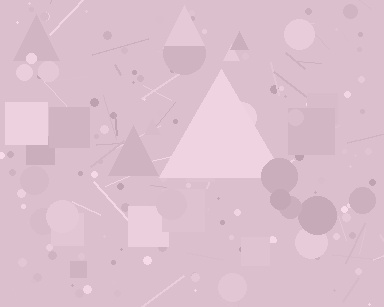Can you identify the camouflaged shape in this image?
The camouflaged shape is a triangle.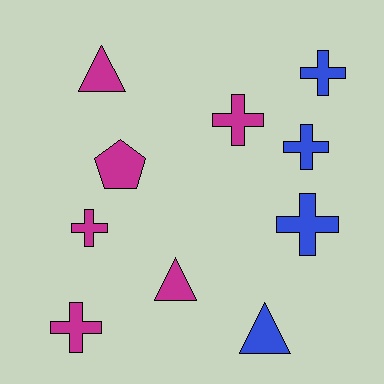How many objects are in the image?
There are 10 objects.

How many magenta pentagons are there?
There is 1 magenta pentagon.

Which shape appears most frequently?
Cross, with 6 objects.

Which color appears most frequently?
Magenta, with 6 objects.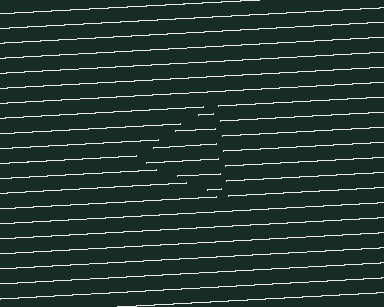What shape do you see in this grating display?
An illusory triangle. The interior of the shape contains the same grating, shifted by half a period — the contour is defined by the phase discontinuity where line-ends from the inner and outer gratings abut.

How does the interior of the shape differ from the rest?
The interior of the shape contains the same grating, shifted by half a period — the contour is defined by the phase discontinuity where line-ends from the inner and outer gratings abut.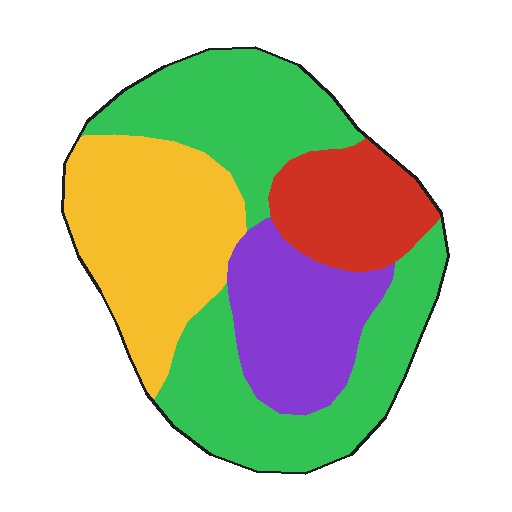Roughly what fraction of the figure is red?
Red takes up less than a sixth of the figure.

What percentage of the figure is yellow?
Yellow takes up about one quarter (1/4) of the figure.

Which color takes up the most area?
Green, at roughly 45%.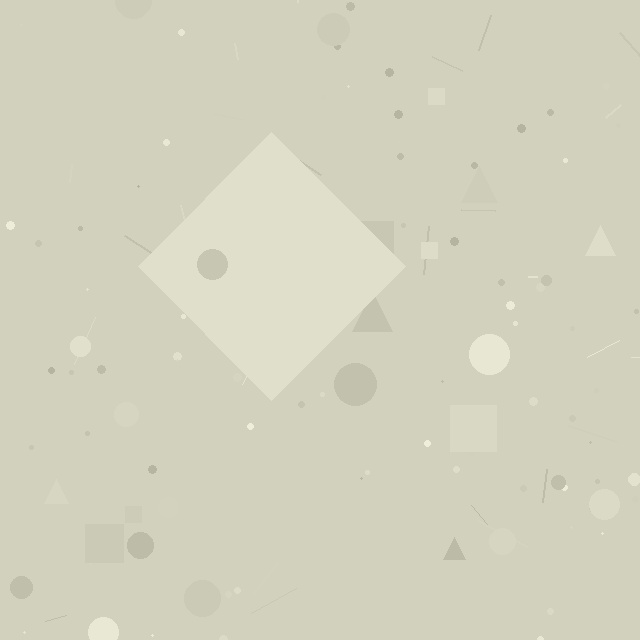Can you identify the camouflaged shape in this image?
The camouflaged shape is a diamond.